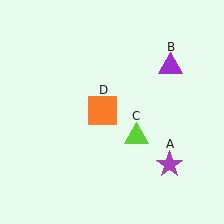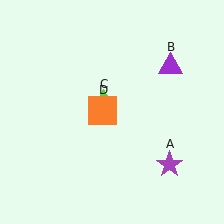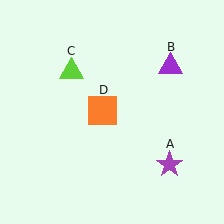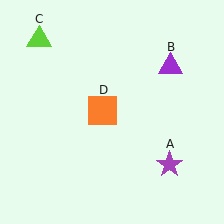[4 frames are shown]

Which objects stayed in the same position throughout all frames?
Purple star (object A) and purple triangle (object B) and orange square (object D) remained stationary.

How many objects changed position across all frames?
1 object changed position: lime triangle (object C).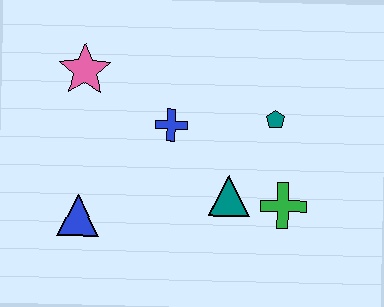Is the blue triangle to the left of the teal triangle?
Yes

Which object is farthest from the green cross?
The pink star is farthest from the green cross.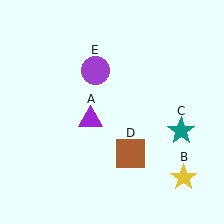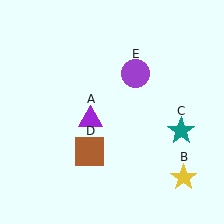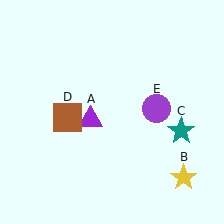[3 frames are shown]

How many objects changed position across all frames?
2 objects changed position: brown square (object D), purple circle (object E).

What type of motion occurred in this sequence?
The brown square (object D), purple circle (object E) rotated clockwise around the center of the scene.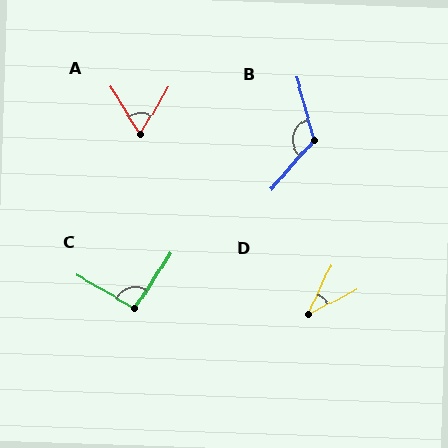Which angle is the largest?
B, at approximately 123 degrees.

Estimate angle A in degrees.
Approximately 62 degrees.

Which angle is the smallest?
D, at approximately 37 degrees.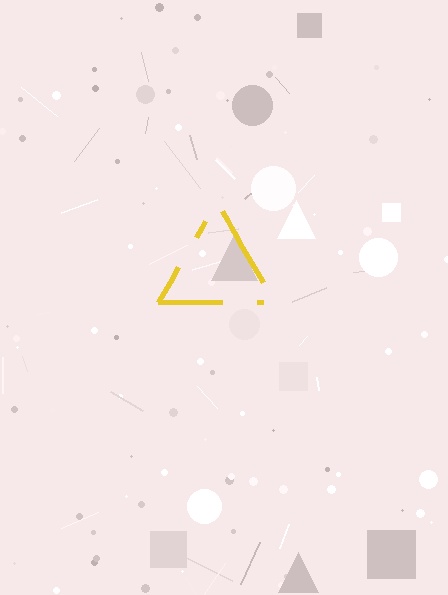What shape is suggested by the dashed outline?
The dashed outline suggests a triangle.